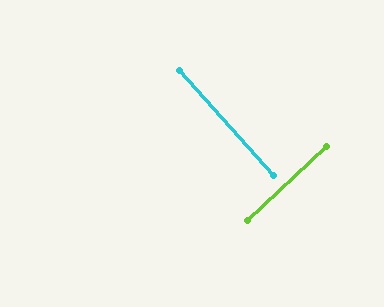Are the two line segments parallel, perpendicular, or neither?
Perpendicular — they meet at approximately 89°.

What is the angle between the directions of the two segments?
Approximately 89 degrees.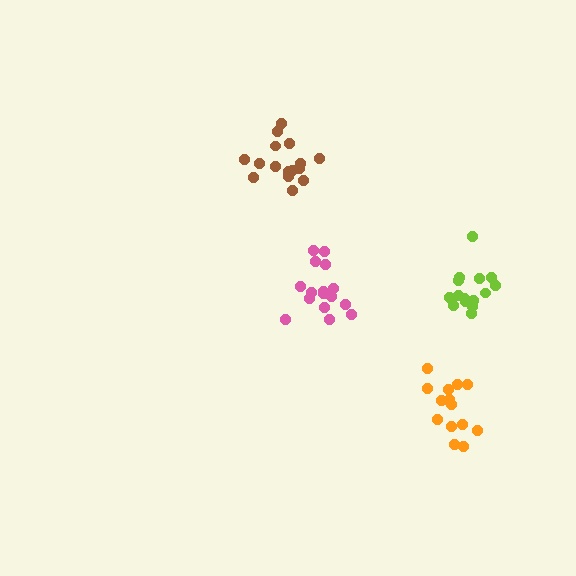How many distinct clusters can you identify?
There are 4 distinct clusters.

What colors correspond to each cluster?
The clusters are colored: pink, brown, lime, orange.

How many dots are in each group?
Group 1: 16 dots, Group 2: 16 dots, Group 3: 15 dots, Group 4: 15 dots (62 total).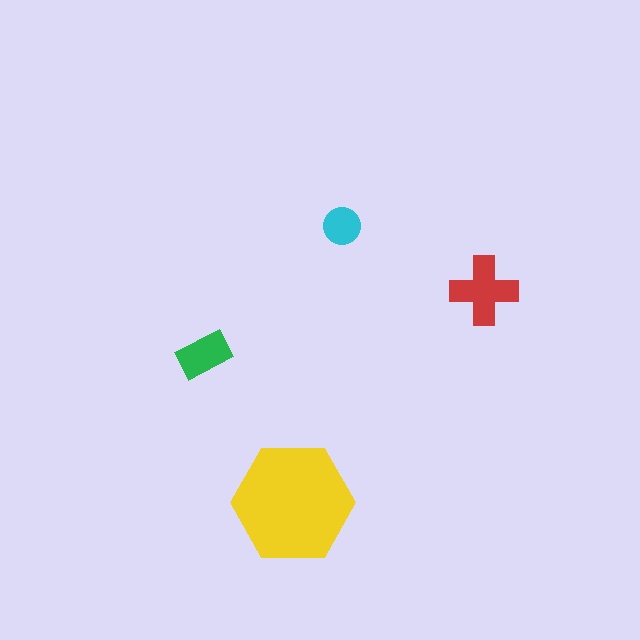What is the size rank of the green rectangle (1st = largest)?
3rd.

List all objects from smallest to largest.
The cyan circle, the green rectangle, the red cross, the yellow hexagon.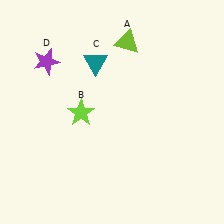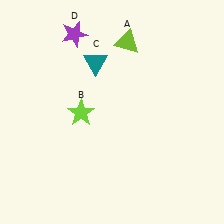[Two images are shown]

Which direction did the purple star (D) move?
The purple star (D) moved right.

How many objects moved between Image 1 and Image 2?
1 object moved between the two images.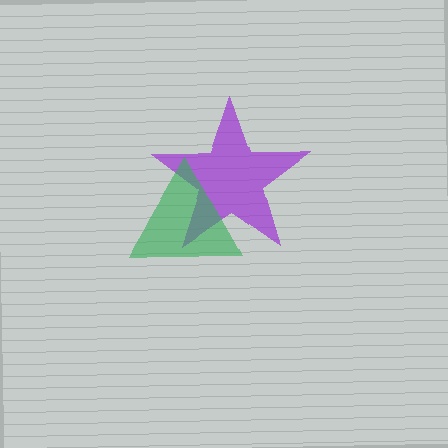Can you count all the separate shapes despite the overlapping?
Yes, there are 2 separate shapes.